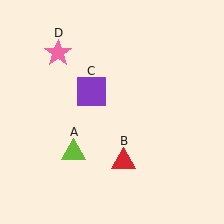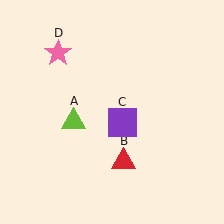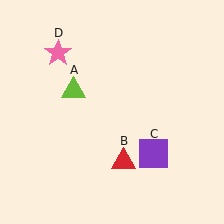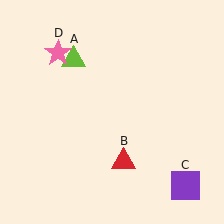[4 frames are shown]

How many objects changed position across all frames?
2 objects changed position: lime triangle (object A), purple square (object C).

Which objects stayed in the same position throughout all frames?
Red triangle (object B) and pink star (object D) remained stationary.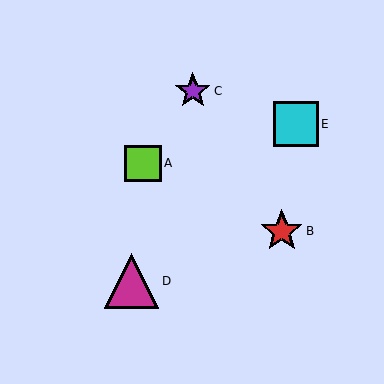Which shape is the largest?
The magenta triangle (labeled D) is the largest.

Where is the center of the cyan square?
The center of the cyan square is at (296, 124).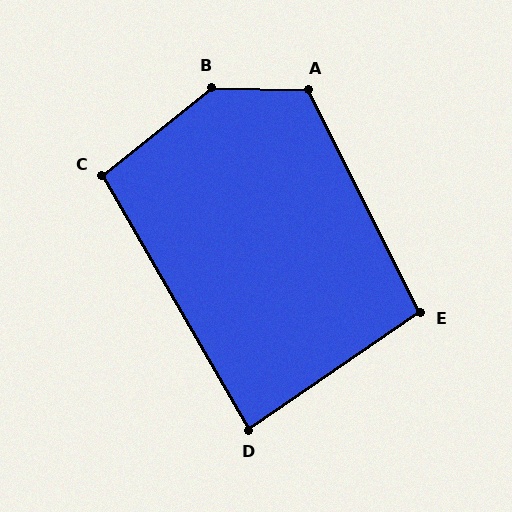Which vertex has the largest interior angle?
B, at approximately 140 degrees.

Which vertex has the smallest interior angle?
D, at approximately 86 degrees.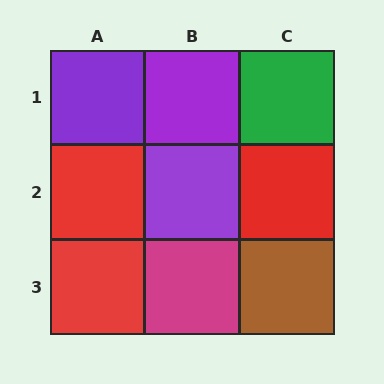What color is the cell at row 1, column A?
Purple.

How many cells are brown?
1 cell is brown.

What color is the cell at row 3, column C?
Brown.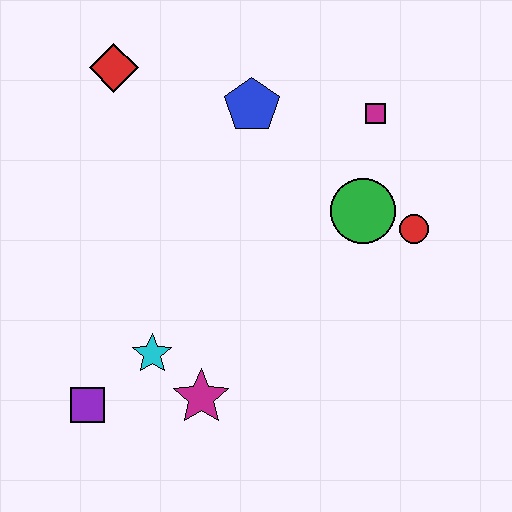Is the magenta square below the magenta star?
No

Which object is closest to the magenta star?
The cyan star is closest to the magenta star.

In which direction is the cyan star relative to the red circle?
The cyan star is to the left of the red circle.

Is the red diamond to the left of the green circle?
Yes